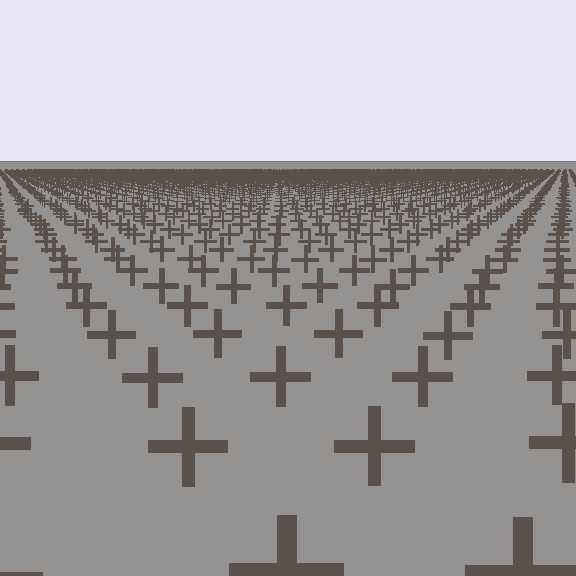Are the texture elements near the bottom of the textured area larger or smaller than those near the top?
Larger. Near the bottom, elements are closer to the viewer and appear at a bigger on-screen size.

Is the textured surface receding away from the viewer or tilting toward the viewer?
The surface is receding away from the viewer. Texture elements get smaller and denser toward the top.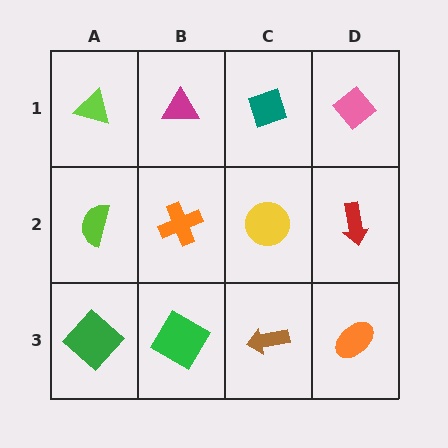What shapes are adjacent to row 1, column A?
A lime semicircle (row 2, column A), a magenta triangle (row 1, column B).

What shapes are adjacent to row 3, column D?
A red arrow (row 2, column D), a brown arrow (row 3, column C).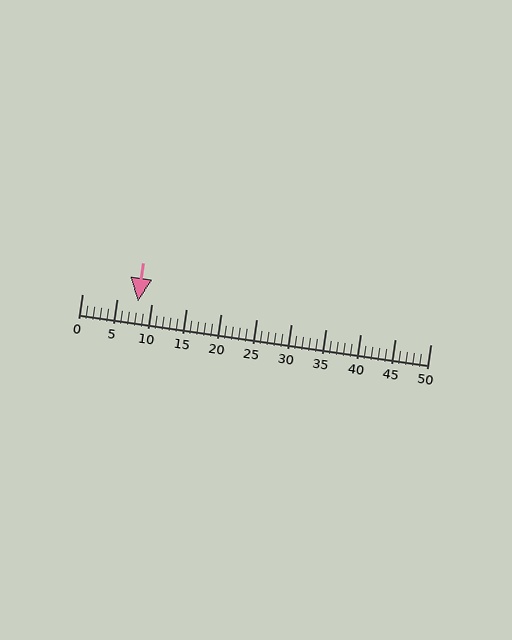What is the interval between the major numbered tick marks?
The major tick marks are spaced 5 units apart.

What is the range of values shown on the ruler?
The ruler shows values from 0 to 50.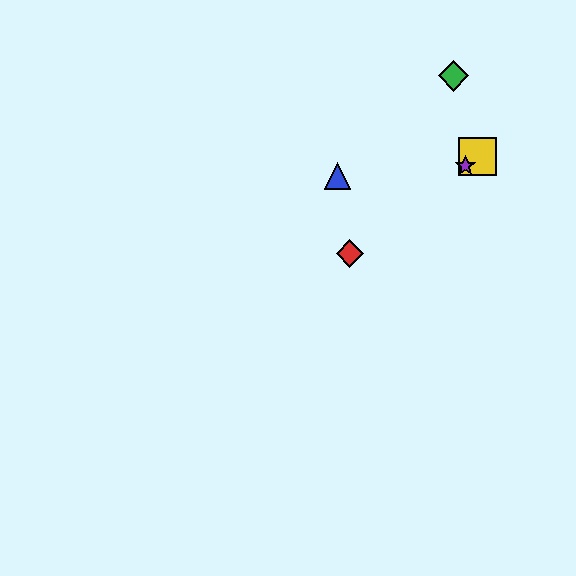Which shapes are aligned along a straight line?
The red diamond, the yellow square, the purple star are aligned along a straight line.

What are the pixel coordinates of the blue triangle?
The blue triangle is at (338, 176).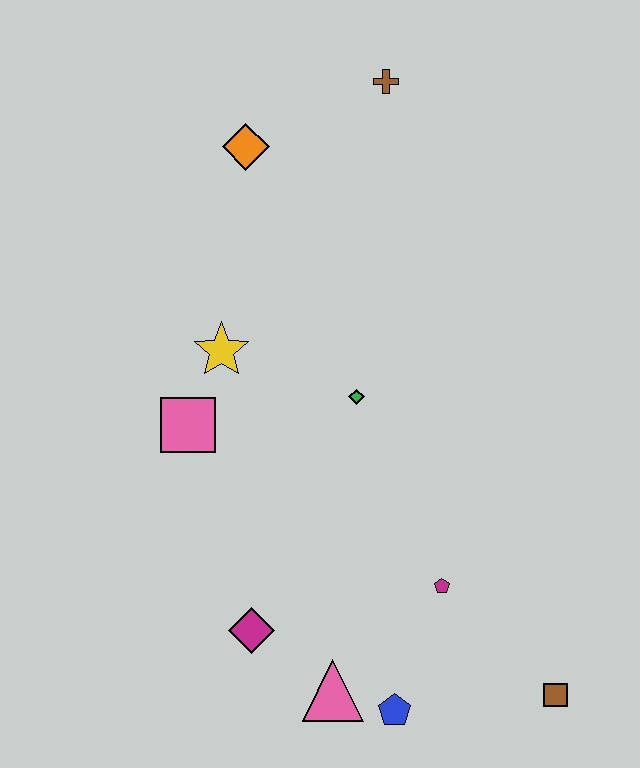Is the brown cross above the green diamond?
Yes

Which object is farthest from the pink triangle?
The brown cross is farthest from the pink triangle.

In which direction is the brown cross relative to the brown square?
The brown cross is above the brown square.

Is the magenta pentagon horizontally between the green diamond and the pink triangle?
No